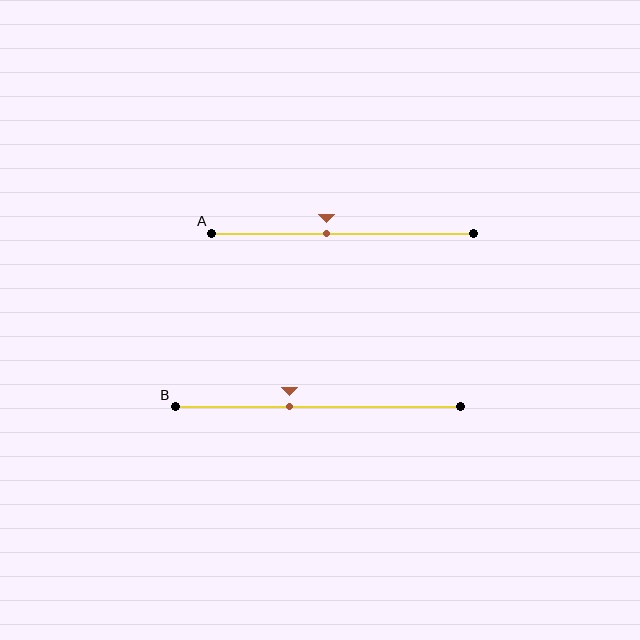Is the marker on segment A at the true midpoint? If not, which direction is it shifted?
No, the marker on segment A is shifted to the left by about 6% of the segment length.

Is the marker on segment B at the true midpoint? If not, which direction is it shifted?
No, the marker on segment B is shifted to the left by about 10% of the segment length.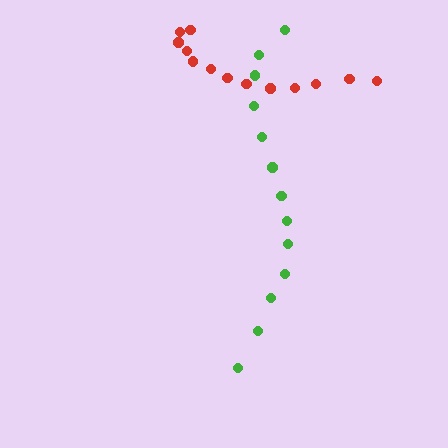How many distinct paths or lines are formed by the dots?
There are 2 distinct paths.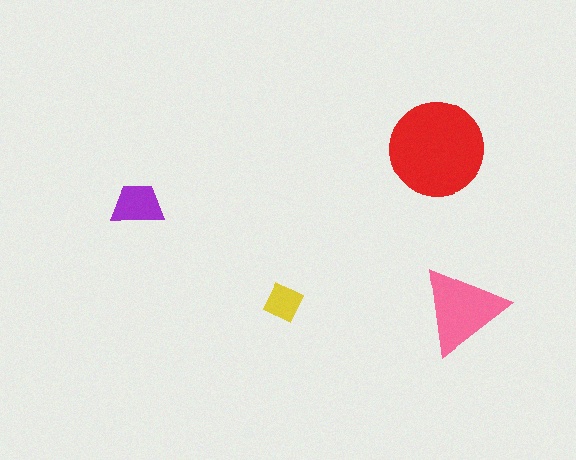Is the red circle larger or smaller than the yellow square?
Larger.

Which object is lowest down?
The pink triangle is bottommost.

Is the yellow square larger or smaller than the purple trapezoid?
Smaller.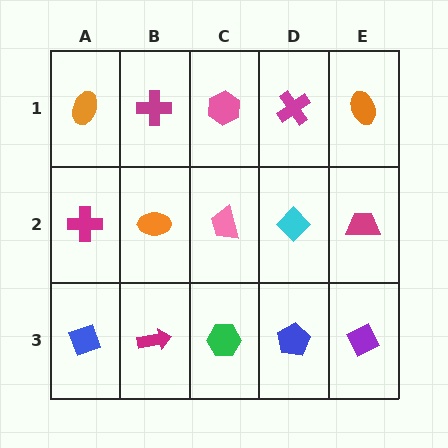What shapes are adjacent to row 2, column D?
A magenta cross (row 1, column D), a blue pentagon (row 3, column D), a pink trapezoid (row 2, column C), a magenta trapezoid (row 2, column E).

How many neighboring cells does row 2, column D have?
4.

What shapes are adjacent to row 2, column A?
An orange ellipse (row 1, column A), a blue diamond (row 3, column A), an orange ellipse (row 2, column B).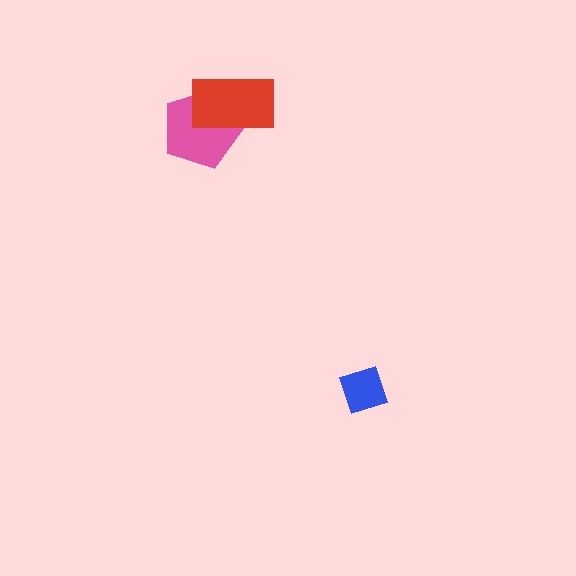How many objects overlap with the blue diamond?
0 objects overlap with the blue diamond.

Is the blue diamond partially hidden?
No, no other shape covers it.